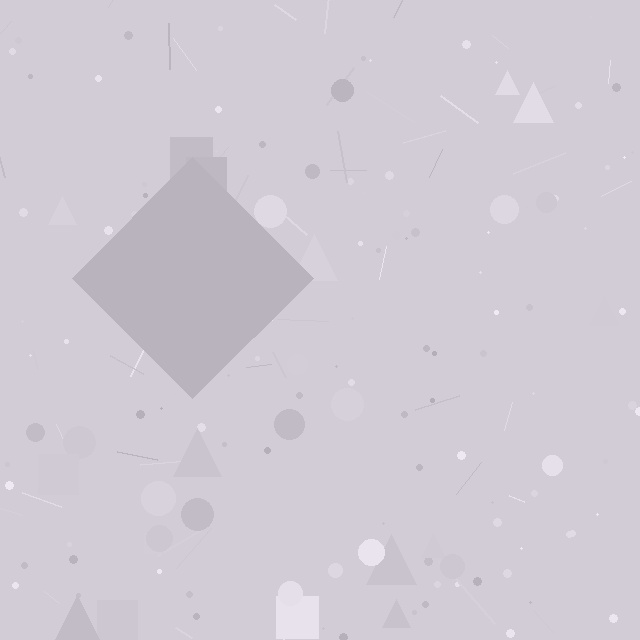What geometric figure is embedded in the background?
A diamond is embedded in the background.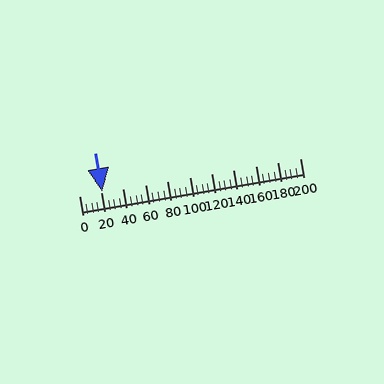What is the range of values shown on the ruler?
The ruler shows values from 0 to 200.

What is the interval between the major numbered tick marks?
The major tick marks are spaced 20 units apart.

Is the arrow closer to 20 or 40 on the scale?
The arrow is closer to 20.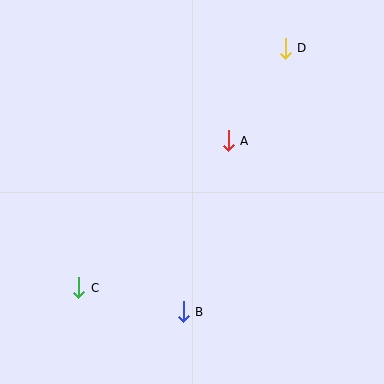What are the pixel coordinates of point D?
Point D is at (285, 48).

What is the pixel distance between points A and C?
The distance between A and C is 210 pixels.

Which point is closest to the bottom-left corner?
Point C is closest to the bottom-left corner.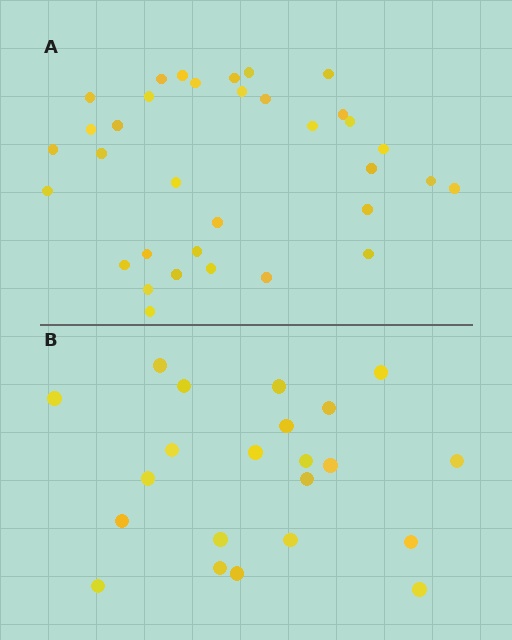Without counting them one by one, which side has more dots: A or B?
Region A (the top region) has more dots.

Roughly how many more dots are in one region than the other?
Region A has roughly 12 or so more dots than region B.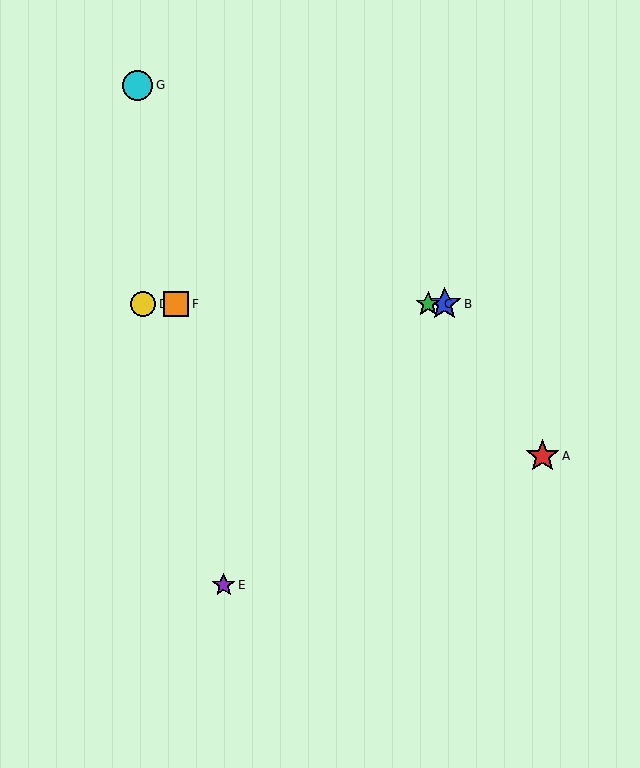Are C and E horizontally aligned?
No, C is at y≈304 and E is at y≈585.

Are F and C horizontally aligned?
Yes, both are at y≈304.